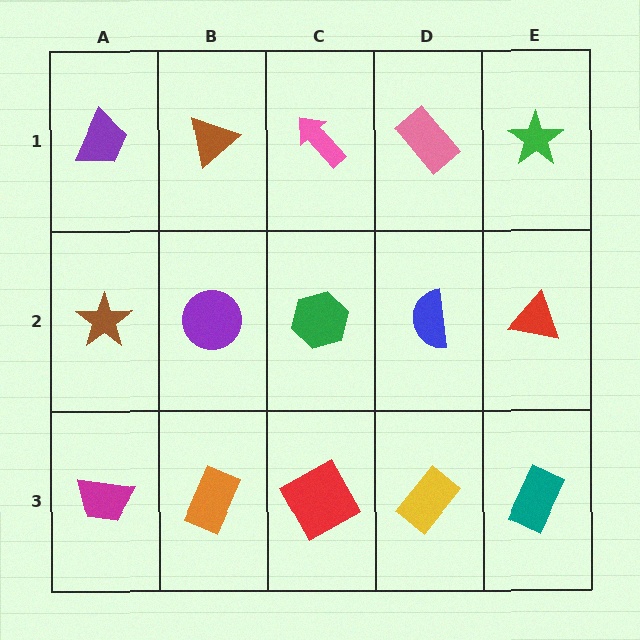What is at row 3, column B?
An orange rectangle.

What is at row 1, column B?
A brown triangle.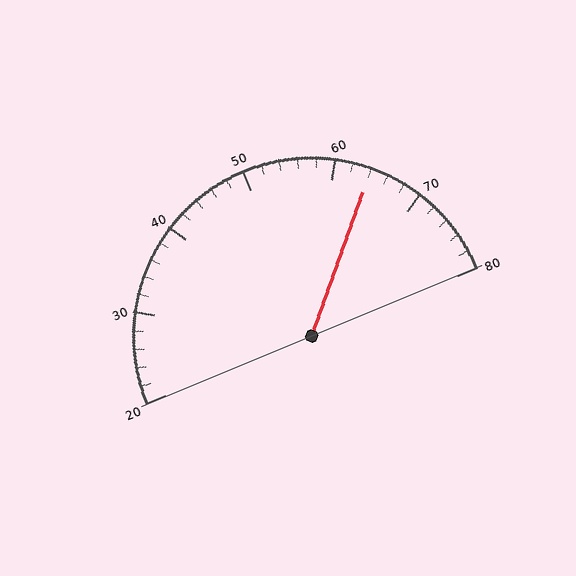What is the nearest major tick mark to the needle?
The nearest major tick mark is 60.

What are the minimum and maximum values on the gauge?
The gauge ranges from 20 to 80.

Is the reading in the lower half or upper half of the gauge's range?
The reading is in the upper half of the range (20 to 80).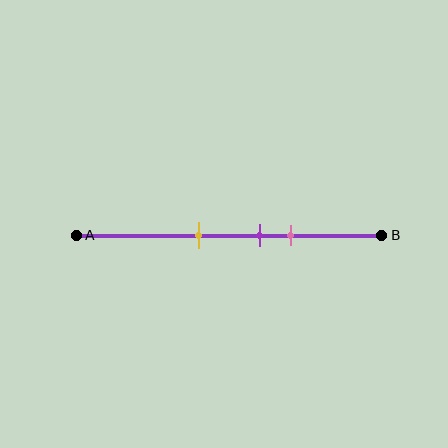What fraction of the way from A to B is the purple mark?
The purple mark is approximately 60% (0.6) of the way from A to B.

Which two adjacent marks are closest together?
The purple and pink marks are the closest adjacent pair.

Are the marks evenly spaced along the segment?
Yes, the marks are approximately evenly spaced.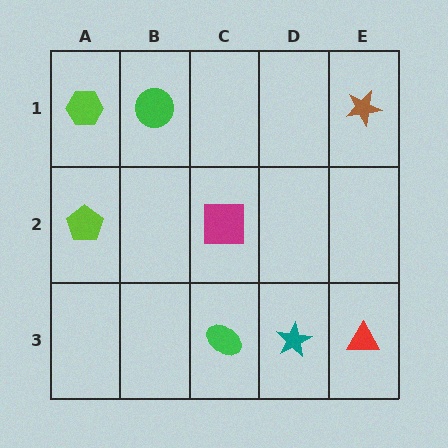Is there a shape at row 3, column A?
No, that cell is empty.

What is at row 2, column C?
A magenta square.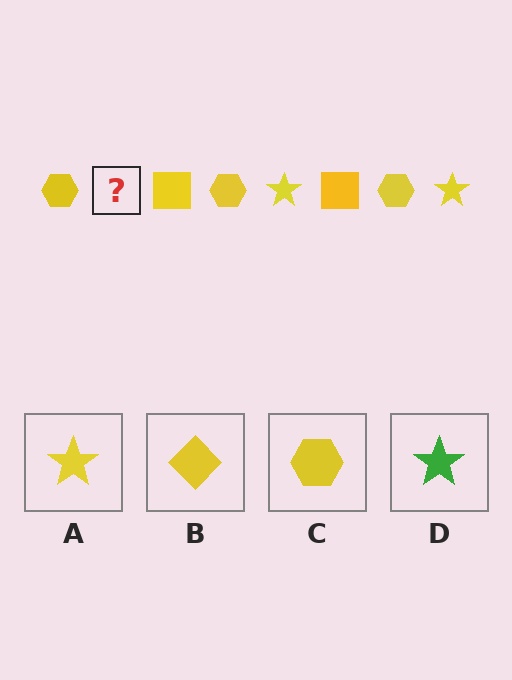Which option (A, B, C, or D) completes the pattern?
A.